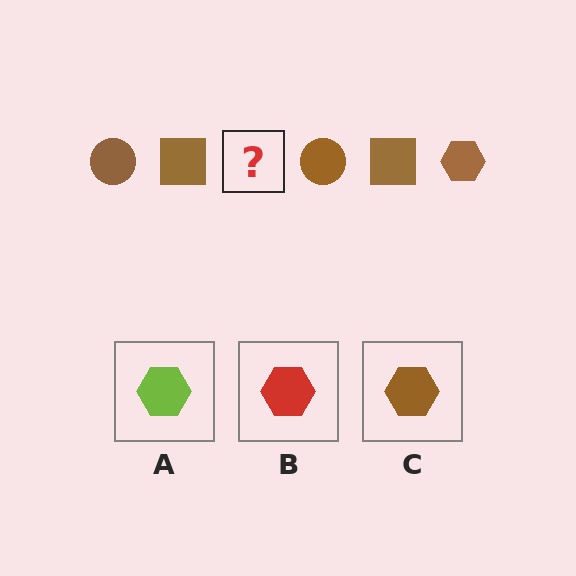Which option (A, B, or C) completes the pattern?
C.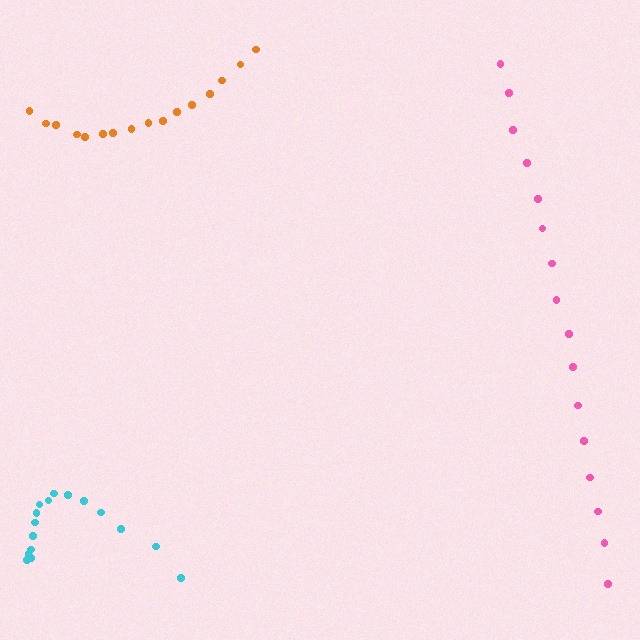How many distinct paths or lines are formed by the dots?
There are 3 distinct paths.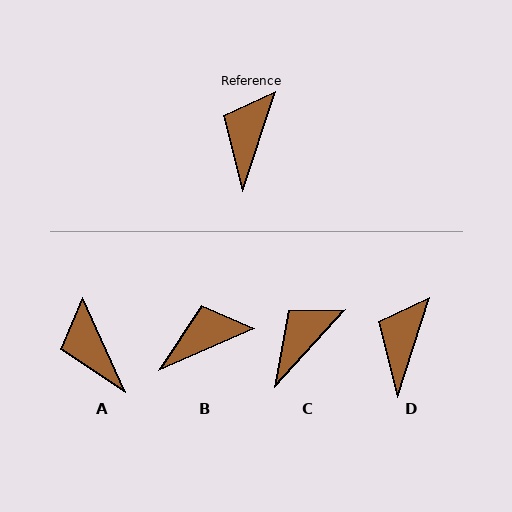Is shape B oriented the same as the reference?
No, it is off by about 48 degrees.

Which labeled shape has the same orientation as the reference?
D.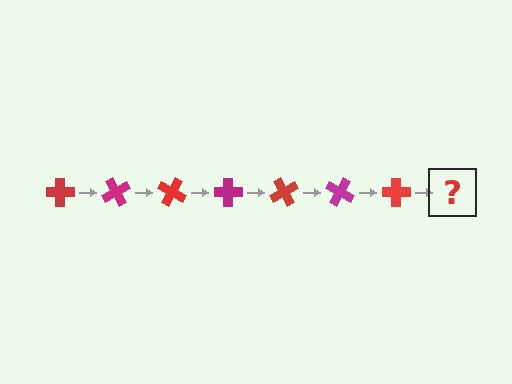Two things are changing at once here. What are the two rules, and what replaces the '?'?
The two rules are that it rotates 60 degrees each step and the color cycles through red and magenta. The '?' should be a magenta cross, rotated 420 degrees from the start.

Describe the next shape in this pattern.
It should be a magenta cross, rotated 420 degrees from the start.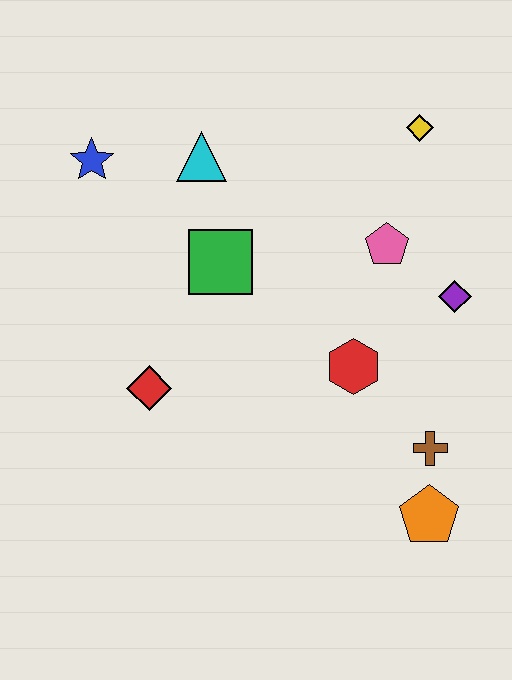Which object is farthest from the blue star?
The orange pentagon is farthest from the blue star.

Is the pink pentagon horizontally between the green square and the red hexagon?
No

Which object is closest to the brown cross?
The orange pentagon is closest to the brown cross.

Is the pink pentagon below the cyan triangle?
Yes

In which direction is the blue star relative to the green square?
The blue star is to the left of the green square.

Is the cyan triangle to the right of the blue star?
Yes